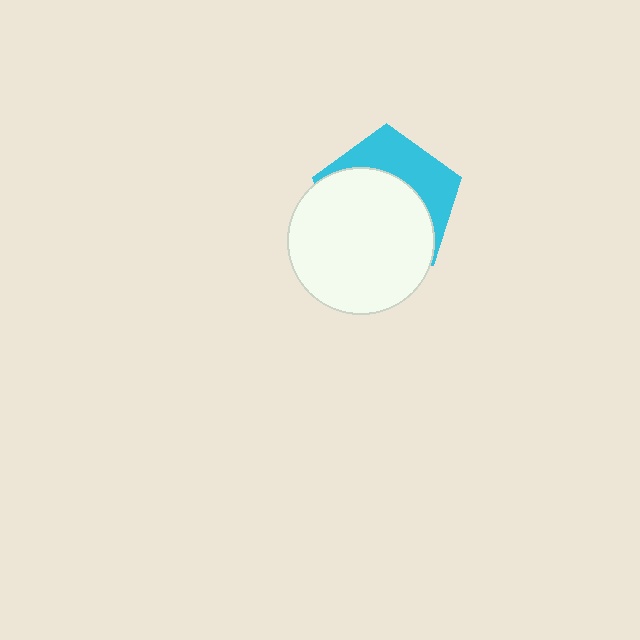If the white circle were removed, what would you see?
You would see the complete cyan pentagon.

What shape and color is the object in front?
The object in front is a white circle.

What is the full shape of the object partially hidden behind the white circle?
The partially hidden object is a cyan pentagon.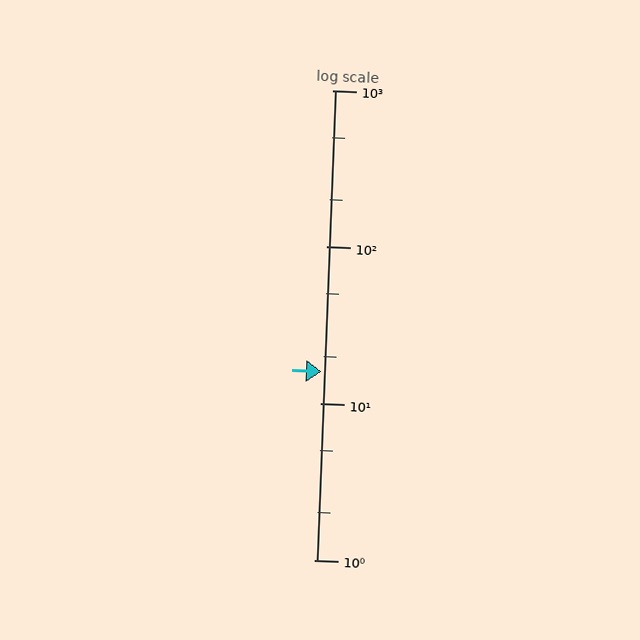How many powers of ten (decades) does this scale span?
The scale spans 3 decades, from 1 to 1000.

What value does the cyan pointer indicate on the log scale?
The pointer indicates approximately 16.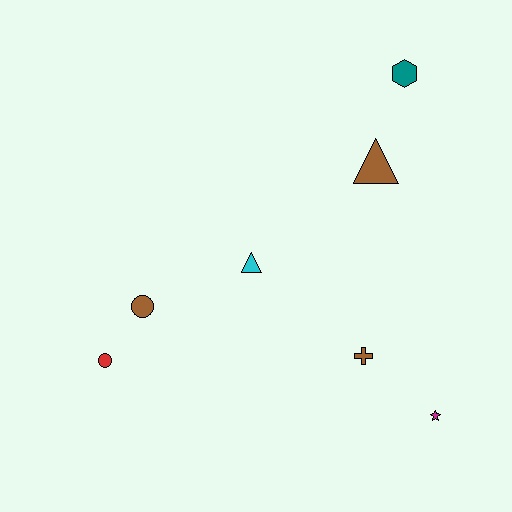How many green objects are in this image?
There are no green objects.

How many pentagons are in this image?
There are no pentagons.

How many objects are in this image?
There are 7 objects.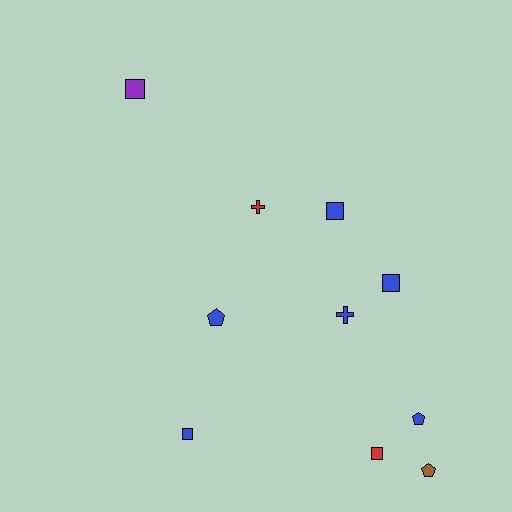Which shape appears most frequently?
Square, with 5 objects.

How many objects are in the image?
There are 10 objects.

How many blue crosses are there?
There is 1 blue cross.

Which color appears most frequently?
Blue, with 6 objects.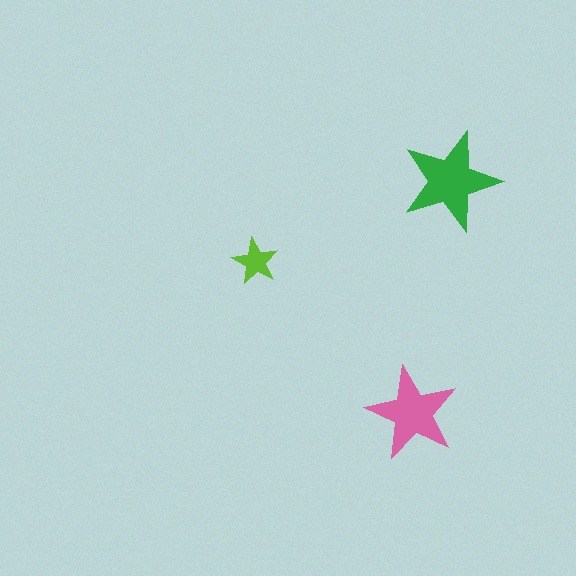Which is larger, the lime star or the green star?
The green one.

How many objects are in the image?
There are 3 objects in the image.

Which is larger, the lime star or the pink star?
The pink one.